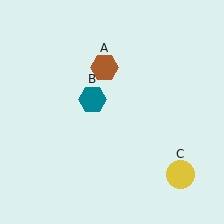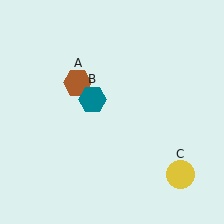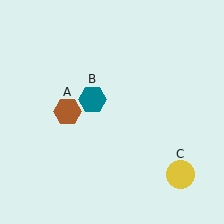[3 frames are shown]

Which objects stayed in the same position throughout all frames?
Teal hexagon (object B) and yellow circle (object C) remained stationary.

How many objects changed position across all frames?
1 object changed position: brown hexagon (object A).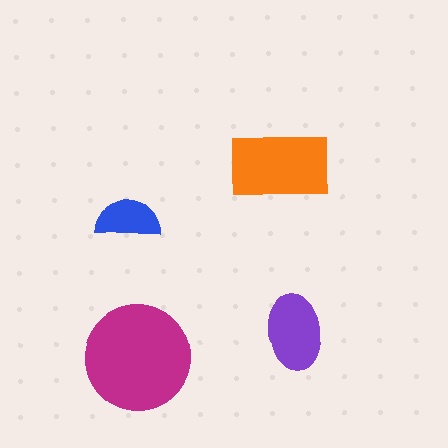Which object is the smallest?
The blue semicircle.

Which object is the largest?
The magenta circle.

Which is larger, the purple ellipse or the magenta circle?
The magenta circle.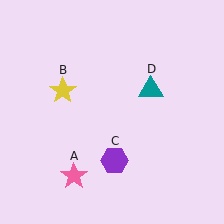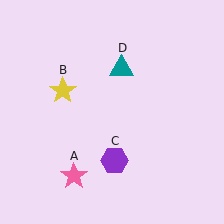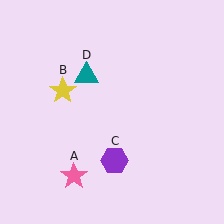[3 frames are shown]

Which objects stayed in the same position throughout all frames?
Pink star (object A) and yellow star (object B) and purple hexagon (object C) remained stationary.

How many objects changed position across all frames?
1 object changed position: teal triangle (object D).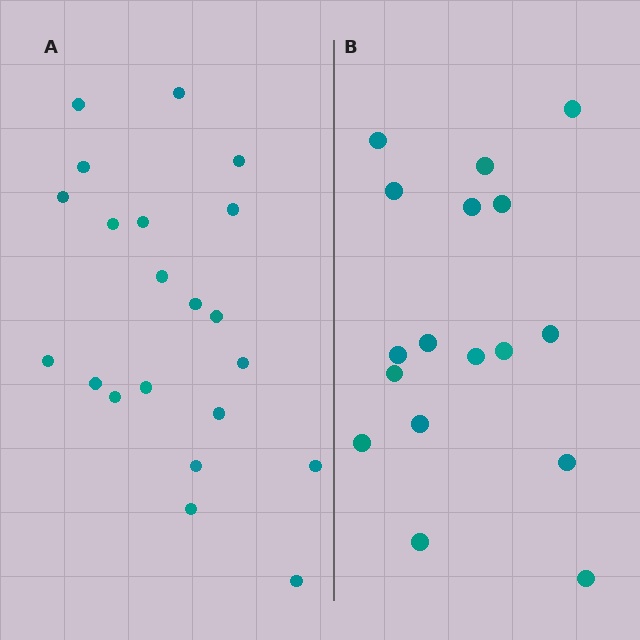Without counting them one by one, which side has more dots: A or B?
Region A (the left region) has more dots.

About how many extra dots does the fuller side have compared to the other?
Region A has about 4 more dots than region B.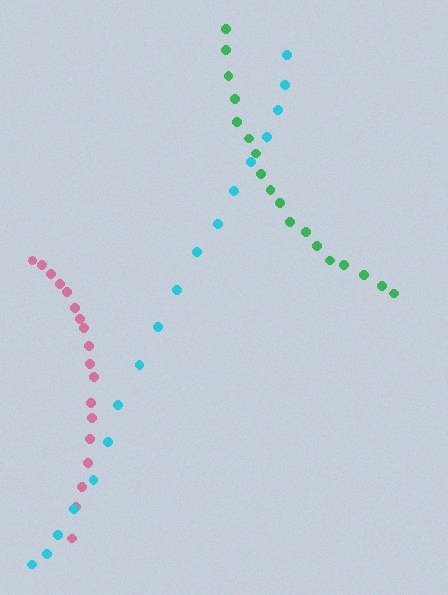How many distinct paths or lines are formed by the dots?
There are 3 distinct paths.